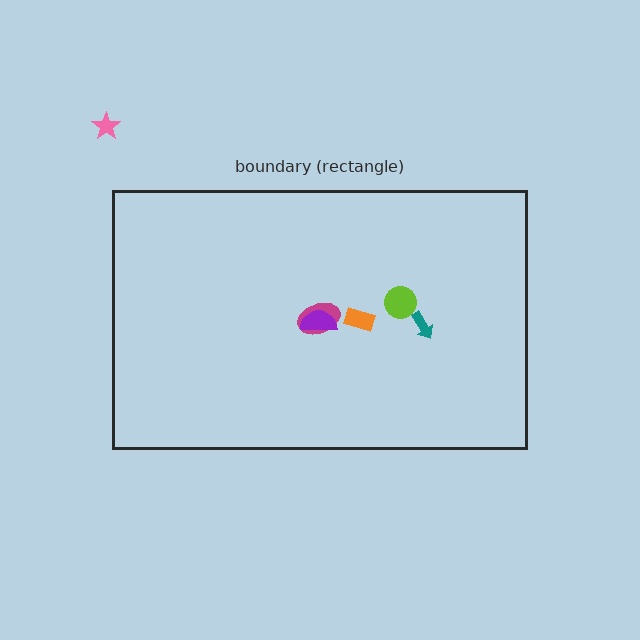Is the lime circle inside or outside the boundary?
Inside.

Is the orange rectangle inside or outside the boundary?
Inside.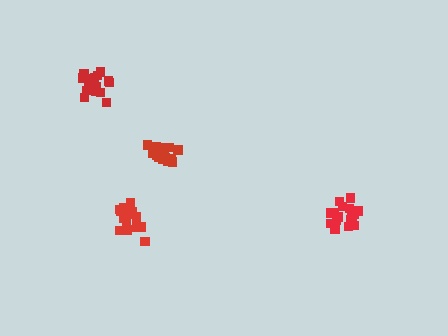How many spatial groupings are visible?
There are 4 spatial groupings.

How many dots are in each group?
Group 1: 18 dots, Group 2: 21 dots, Group 3: 15 dots, Group 4: 18 dots (72 total).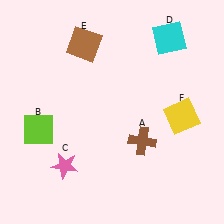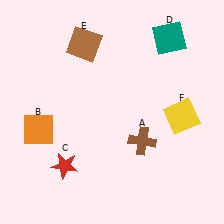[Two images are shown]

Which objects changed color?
B changed from lime to orange. C changed from pink to red. D changed from cyan to teal.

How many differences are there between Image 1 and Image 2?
There are 3 differences between the two images.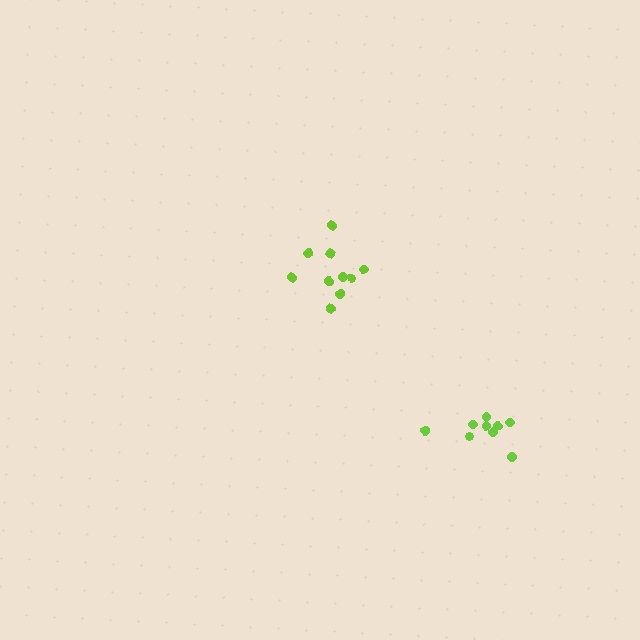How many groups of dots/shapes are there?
There are 2 groups.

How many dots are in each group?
Group 1: 9 dots, Group 2: 10 dots (19 total).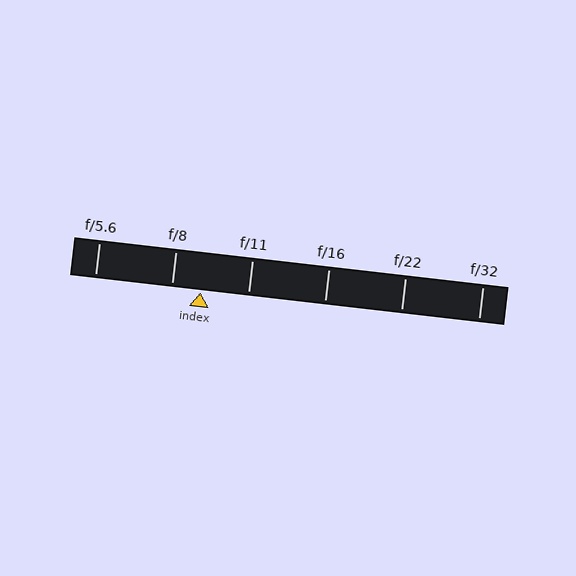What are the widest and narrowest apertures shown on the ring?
The widest aperture shown is f/5.6 and the narrowest is f/32.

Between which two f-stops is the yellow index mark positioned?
The index mark is between f/8 and f/11.